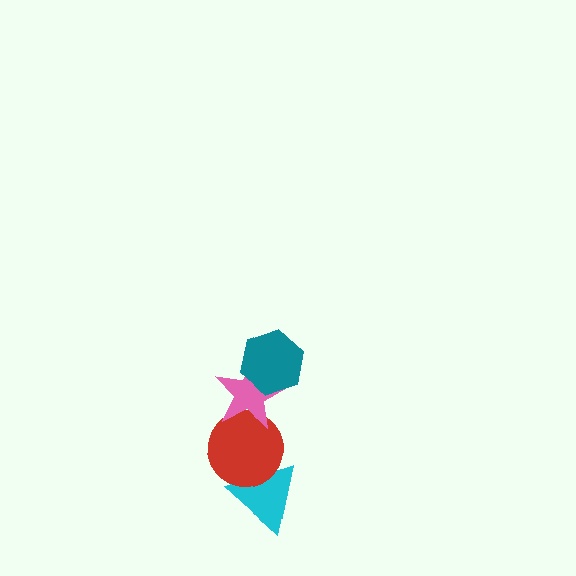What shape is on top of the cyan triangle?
The red circle is on top of the cyan triangle.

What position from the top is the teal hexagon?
The teal hexagon is 1st from the top.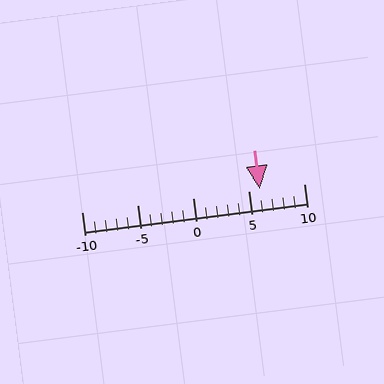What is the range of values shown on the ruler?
The ruler shows values from -10 to 10.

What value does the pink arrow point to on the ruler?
The pink arrow points to approximately 6.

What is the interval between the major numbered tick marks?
The major tick marks are spaced 5 units apart.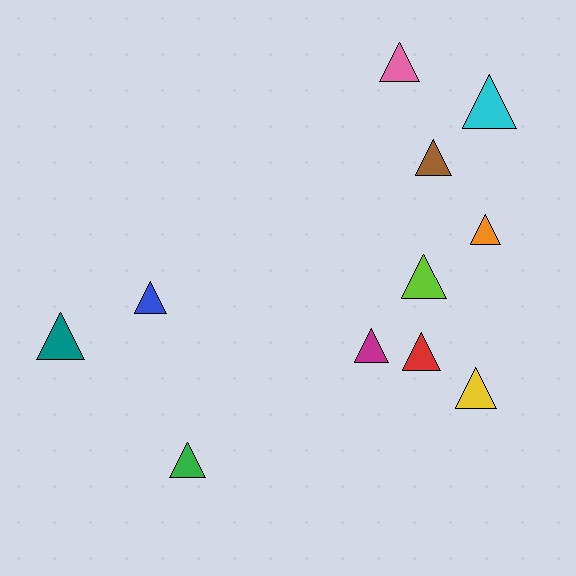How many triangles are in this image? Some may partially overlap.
There are 11 triangles.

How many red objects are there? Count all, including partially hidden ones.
There is 1 red object.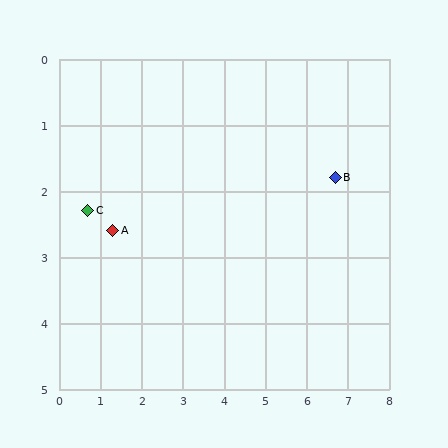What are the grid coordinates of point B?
Point B is at approximately (6.7, 1.8).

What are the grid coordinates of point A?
Point A is at approximately (1.3, 2.6).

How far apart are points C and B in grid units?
Points C and B are about 6.0 grid units apart.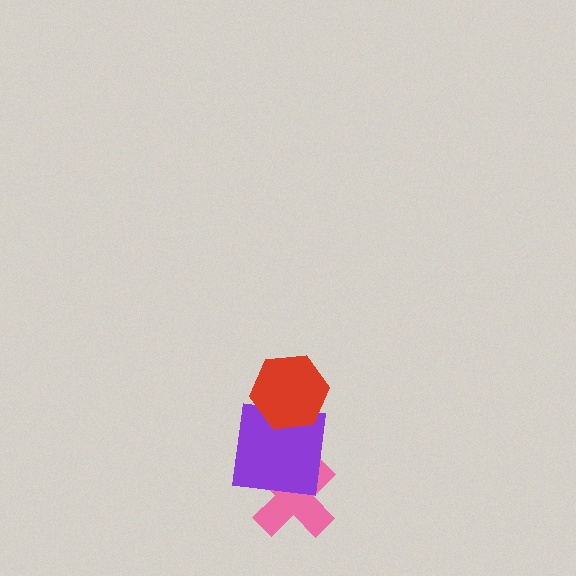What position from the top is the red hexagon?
The red hexagon is 1st from the top.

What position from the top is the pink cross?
The pink cross is 3rd from the top.